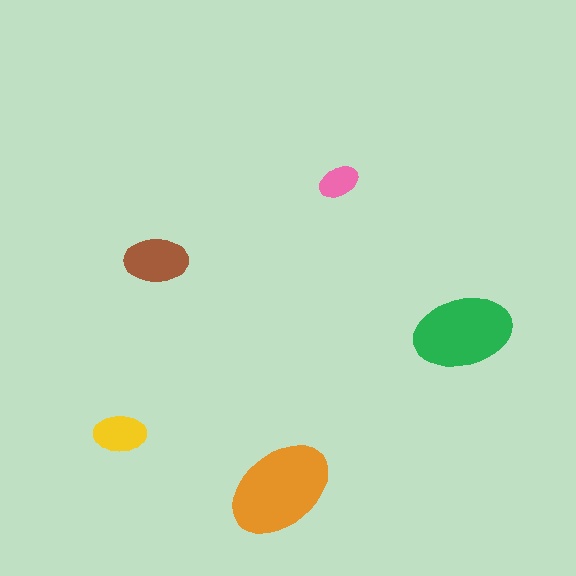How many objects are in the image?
There are 5 objects in the image.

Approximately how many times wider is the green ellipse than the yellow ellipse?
About 2 times wider.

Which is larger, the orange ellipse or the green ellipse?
The orange one.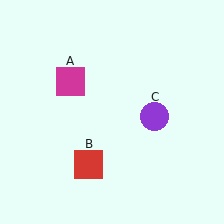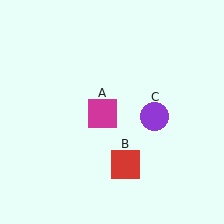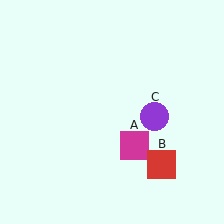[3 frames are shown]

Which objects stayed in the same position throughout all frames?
Purple circle (object C) remained stationary.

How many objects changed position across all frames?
2 objects changed position: magenta square (object A), red square (object B).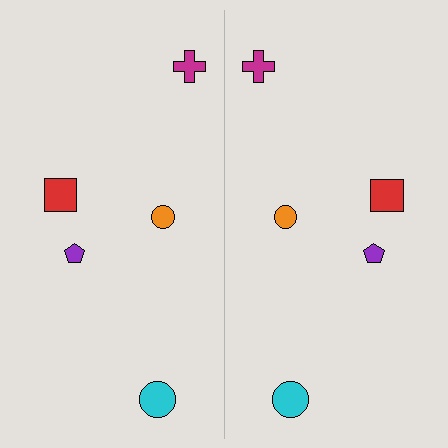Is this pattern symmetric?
Yes, this pattern has bilateral (reflection) symmetry.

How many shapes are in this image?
There are 10 shapes in this image.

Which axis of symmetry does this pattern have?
The pattern has a vertical axis of symmetry running through the center of the image.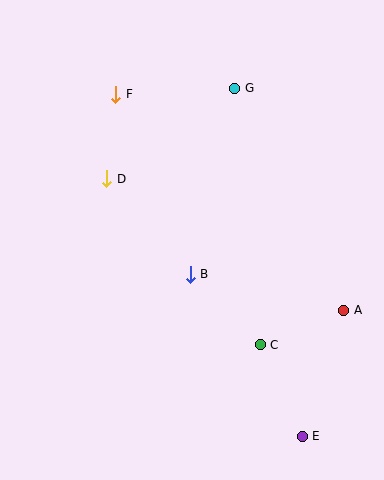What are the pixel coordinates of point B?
Point B is at (190, 274).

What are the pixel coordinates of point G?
Point G is at (235, 88).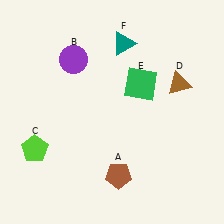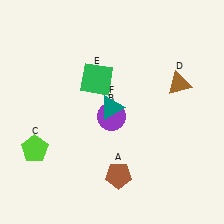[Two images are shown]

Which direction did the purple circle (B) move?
The purple circle (B) moved down.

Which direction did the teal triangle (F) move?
The teal triangle (F) moved down.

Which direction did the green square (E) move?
The green square (E) moved left.